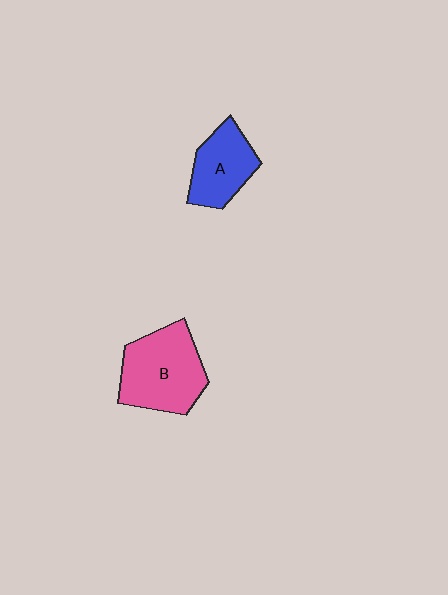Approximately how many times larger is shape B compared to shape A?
Approximately 1.5 times.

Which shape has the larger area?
Shape B (pink).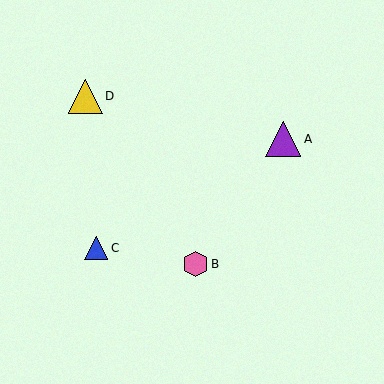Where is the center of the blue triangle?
The center of the blue triangle is at (96, 248).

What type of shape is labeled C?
Shape C is a blue triangle.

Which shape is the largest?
The purple triangle (labeled A) is the largest.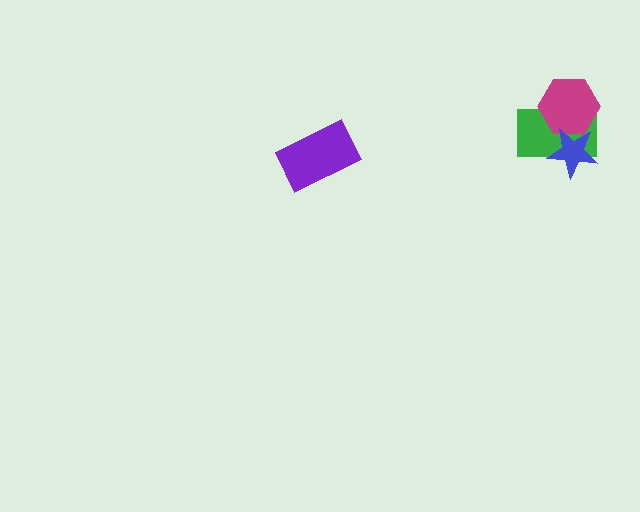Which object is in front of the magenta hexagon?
The blue star is in front of the magenta hexagon.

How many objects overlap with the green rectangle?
2 objects overlap with the green rectangle.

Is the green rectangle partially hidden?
Yes, it is partially covered by another shape.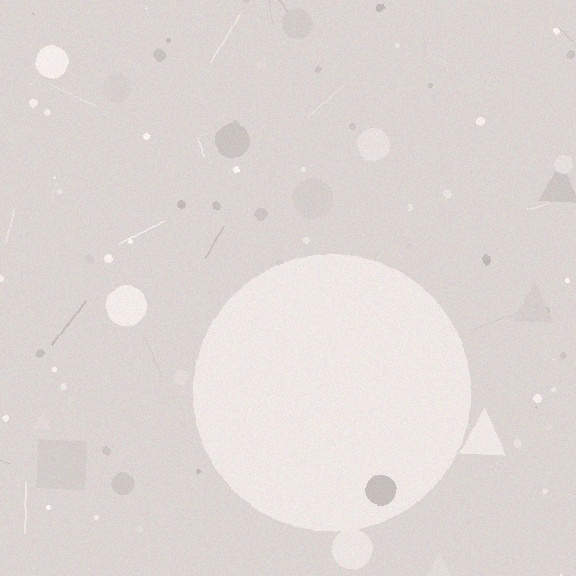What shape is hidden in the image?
A circle is hidden in the image.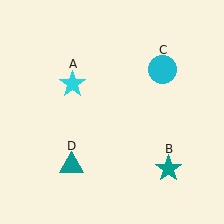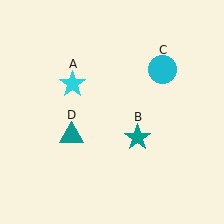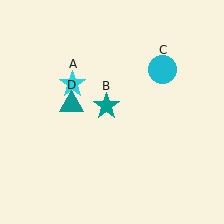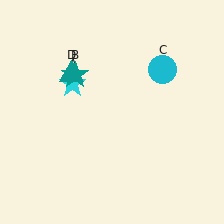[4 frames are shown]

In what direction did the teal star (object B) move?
The teal star (object B) moved up and to the left.